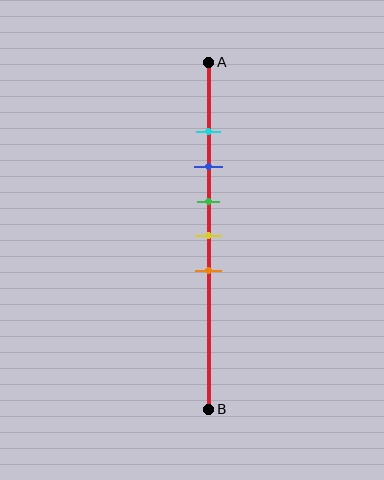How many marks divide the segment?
There are 5 marks dividing the segment.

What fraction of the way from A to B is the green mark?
The green mark is approximately 40% (0.4) of the way from A to B.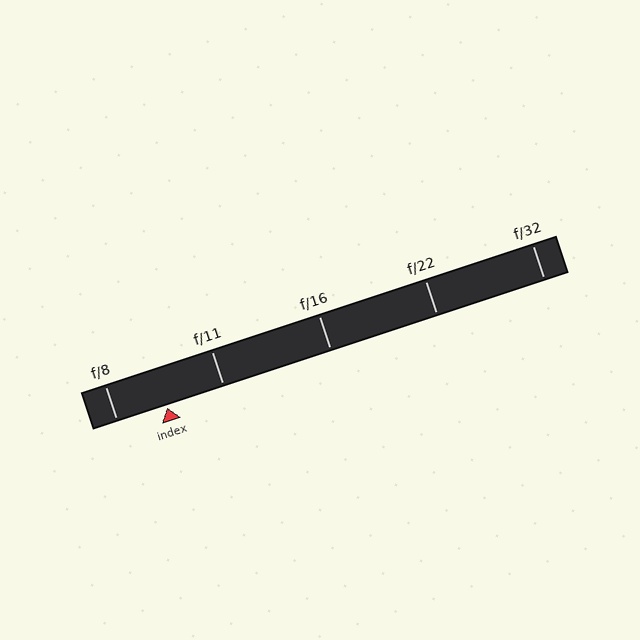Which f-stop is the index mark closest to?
The index mark is closest to f/8.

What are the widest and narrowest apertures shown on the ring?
The widest aperture shown is f/8 and the narrowest is f/32.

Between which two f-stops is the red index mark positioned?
The index mark is between f/8 and f/11.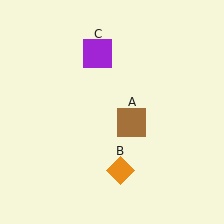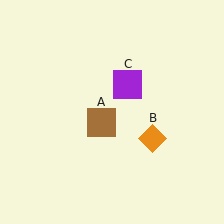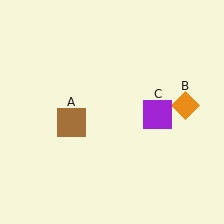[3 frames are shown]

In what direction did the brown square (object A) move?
The brown square (object A) moved left.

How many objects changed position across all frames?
3 objects changed position: brown square (object A), orange diamond (object B), purple square (object C).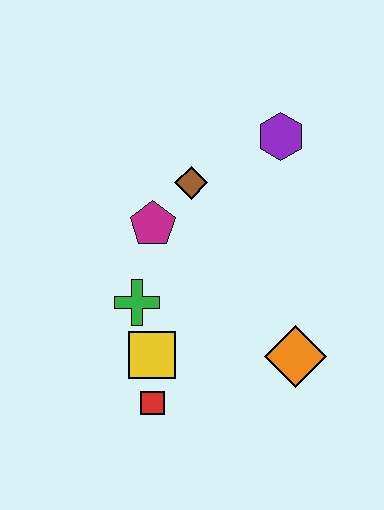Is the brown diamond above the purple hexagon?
No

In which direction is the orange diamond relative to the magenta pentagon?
The orange diamond is to the right of the magenta pentagon.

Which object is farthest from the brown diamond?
The red square is farthest from the brown diamond.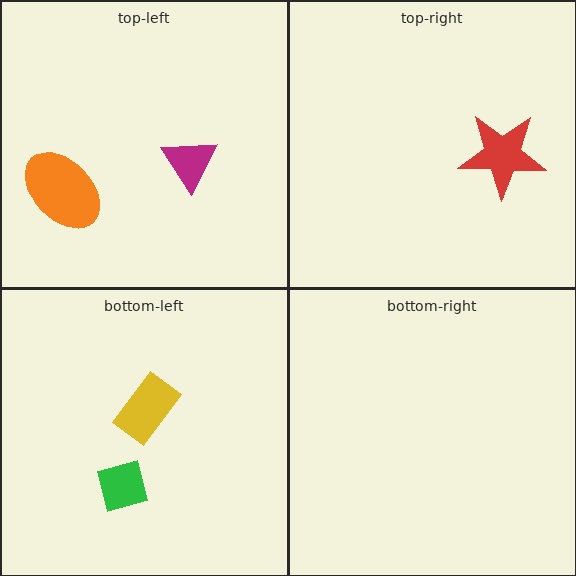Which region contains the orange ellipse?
The top-left region.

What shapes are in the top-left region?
The magenta triangle, the orange ellipse.